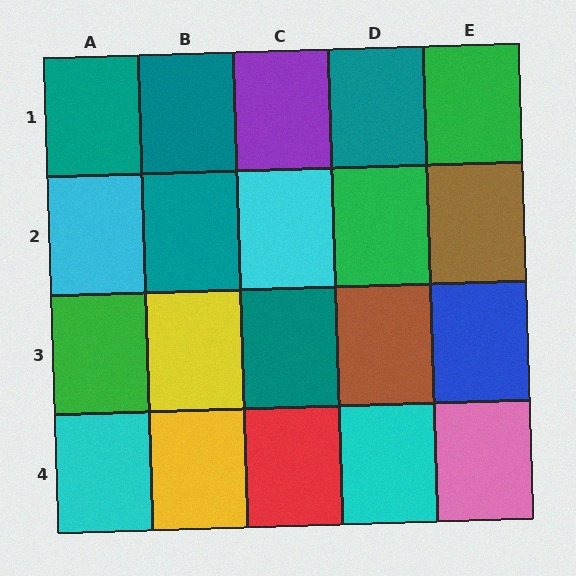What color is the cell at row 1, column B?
Teal.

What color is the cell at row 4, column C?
Red.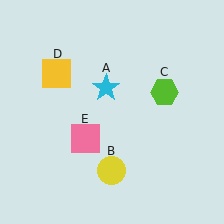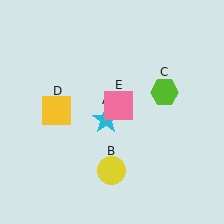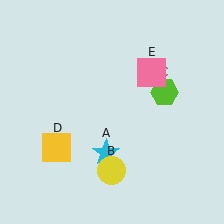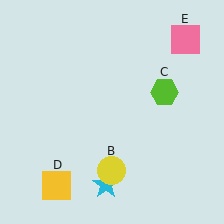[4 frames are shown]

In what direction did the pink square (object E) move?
The pink square (object E) moved up and to the right.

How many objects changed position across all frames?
3 objects changed position: cyan star (object A), yellow square (object D), pink square (object E).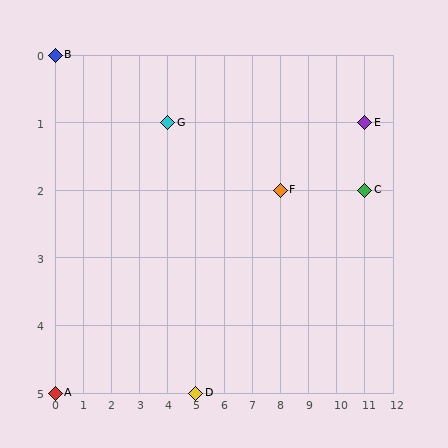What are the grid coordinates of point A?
Point A is at grid coordinates (0, 5).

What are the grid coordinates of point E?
Point E is at grid coordinates (11, 1).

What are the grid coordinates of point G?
Point G is at grid coordinates (4, 1).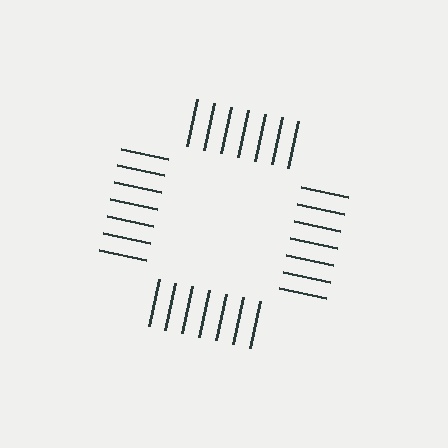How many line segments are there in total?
28 — 7 along each of the 4 edges.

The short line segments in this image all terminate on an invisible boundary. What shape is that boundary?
An illusory square — the line segments terminate on its edges but no continuous stroke is drawn.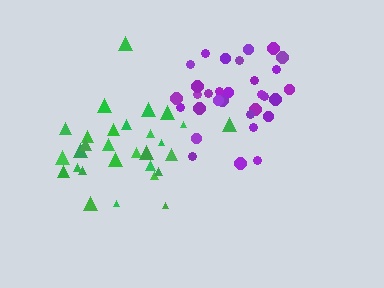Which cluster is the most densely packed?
Purple.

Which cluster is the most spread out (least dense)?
Green.